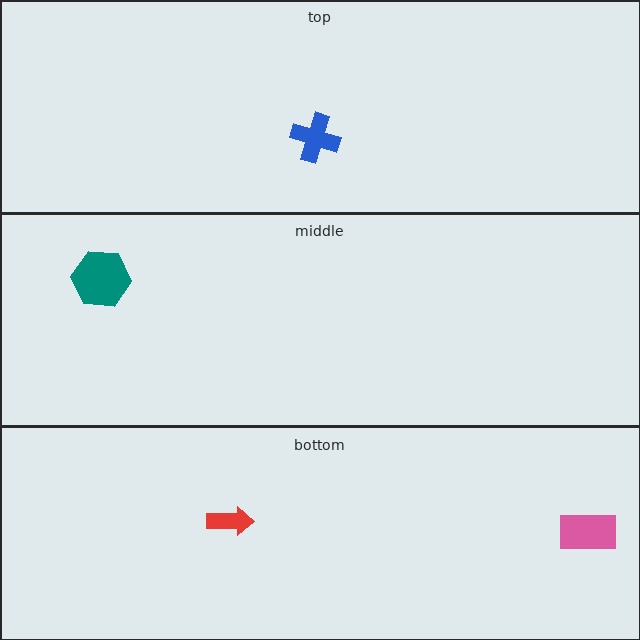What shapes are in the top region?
The blue cross.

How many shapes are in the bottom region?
2.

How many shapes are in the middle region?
1.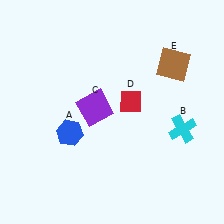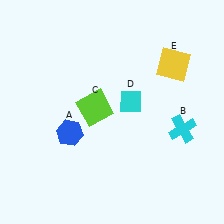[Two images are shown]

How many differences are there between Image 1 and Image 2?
There are 3 differences between the two images.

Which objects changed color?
C changed from purple to lime. D changed from red to cyan. E changed from brown to yellow.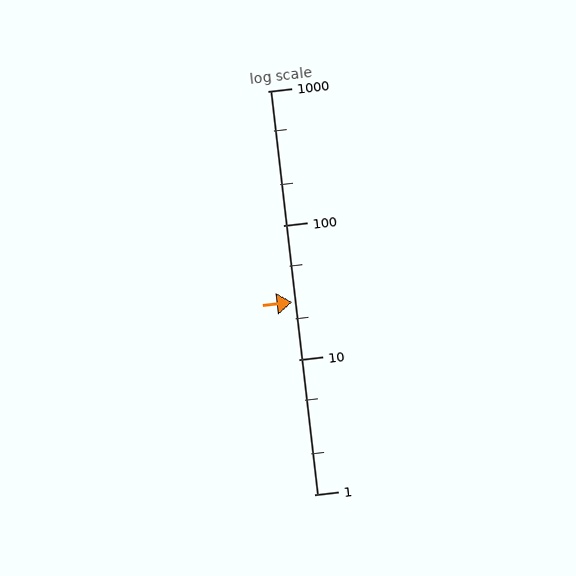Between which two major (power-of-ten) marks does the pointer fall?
The pointer is between 10 and 100.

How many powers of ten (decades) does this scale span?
The scale spans 3 decades, from 1 to 1000.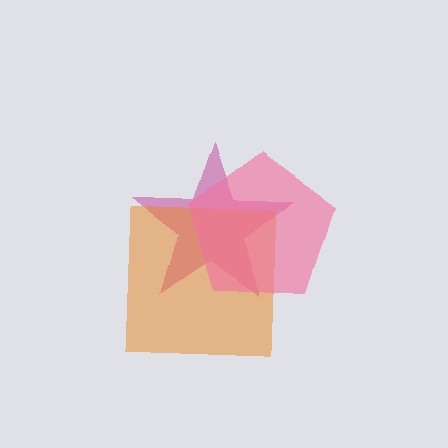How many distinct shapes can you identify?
There are 3 distinct shapes: a magenta star, an orange square, a pink pentagon.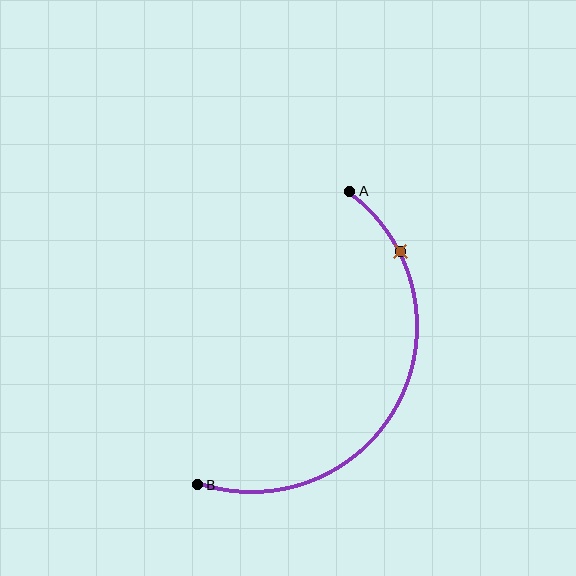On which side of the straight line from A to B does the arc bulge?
The arc bulges to the right of the straight line connecting A and B.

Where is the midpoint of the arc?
The arc midpoint is the point on the curve farthest from the straight line joining A and B. It sits to the right of that line.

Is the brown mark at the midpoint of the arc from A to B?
No. The brown mark lies on the arc but is closer to endpoint A. The arc midpoint would be at the point on the curve equidistant along the arc from both A and B.